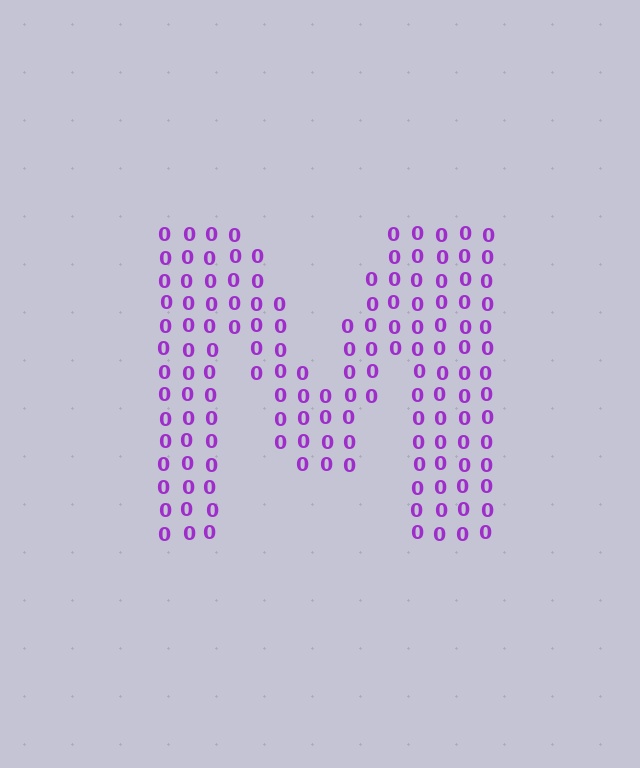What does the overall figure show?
The overall figure shows the letter M.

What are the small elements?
The small elements are digit 0's.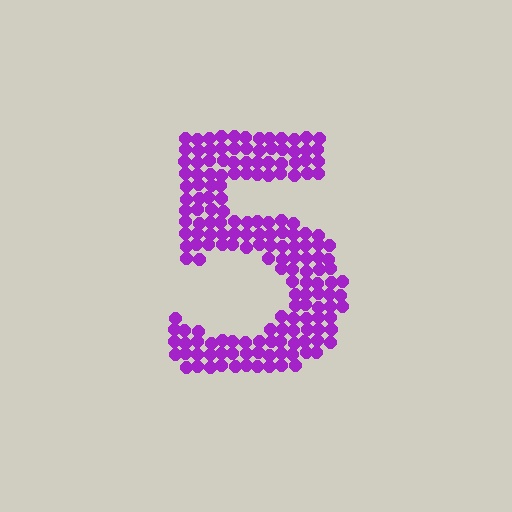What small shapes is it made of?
It is made of small circles.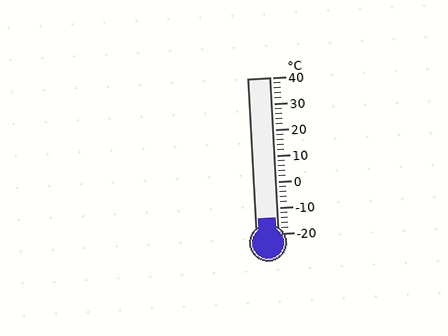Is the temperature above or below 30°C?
The temperature is below 30°C.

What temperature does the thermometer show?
The thermometer shows approximately -14°C.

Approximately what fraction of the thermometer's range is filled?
The thermometer is filled to approximately 10% of its range.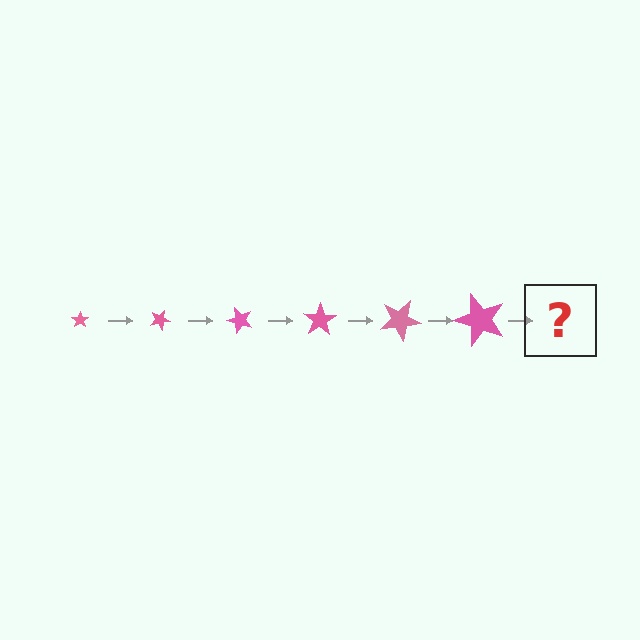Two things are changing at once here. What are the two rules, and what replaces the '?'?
The two rules are that the star grows larger each step and it rotates 25 degrees each step. The '?' should be a star, larger than the previous one and rotated 150 degrees from the start.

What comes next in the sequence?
The next element should be a star, larger than the previous one and rotated 150 degrees from the start.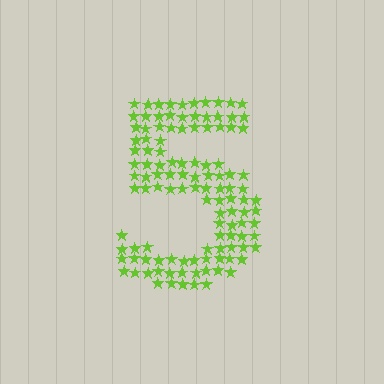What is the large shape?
The large shape is the digit 5.